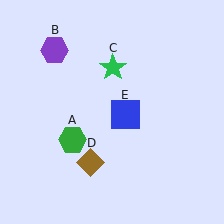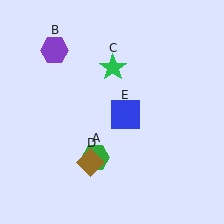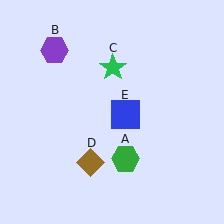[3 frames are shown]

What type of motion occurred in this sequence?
The green hexagon (object A) rotated counterclockwise around the center of the scene.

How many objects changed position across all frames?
1 object changed position: green hexagon (object A).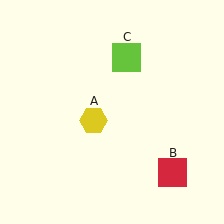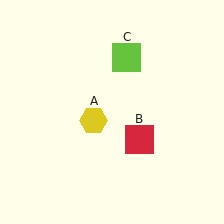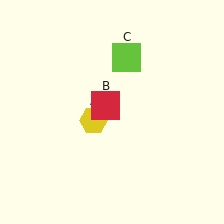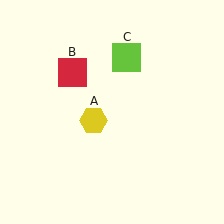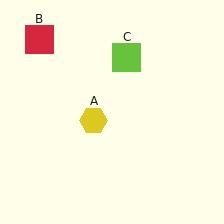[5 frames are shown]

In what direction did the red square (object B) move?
The red square (object B) moved up and to the left.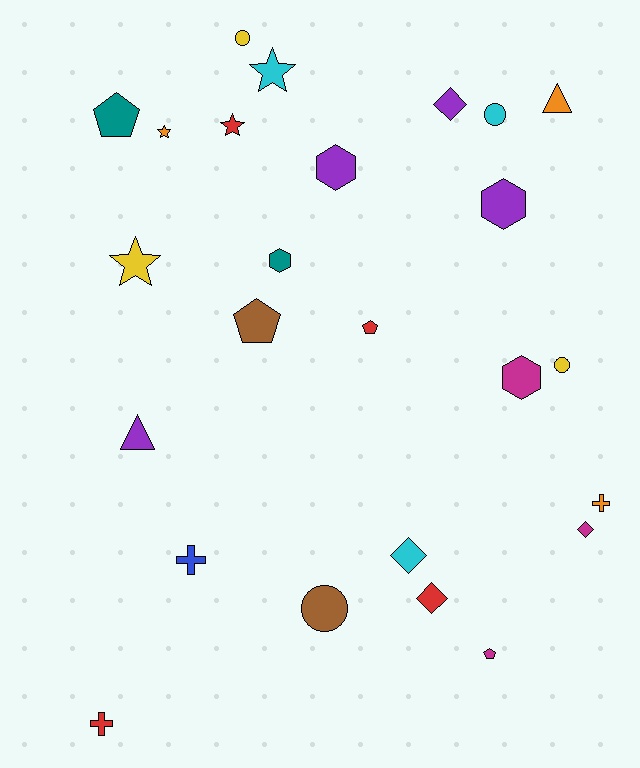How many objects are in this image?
There are 25 objects.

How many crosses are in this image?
There are 3 crosses.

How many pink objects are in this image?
There are no pink objects.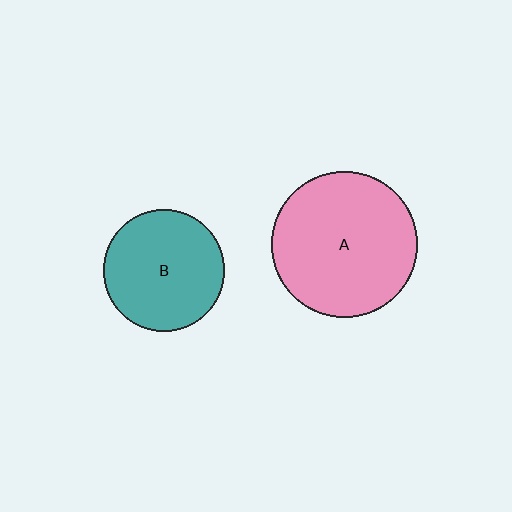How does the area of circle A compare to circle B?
Approximately 1.4 times.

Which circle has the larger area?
Circle A (pink).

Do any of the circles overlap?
No, none of the circles overlap.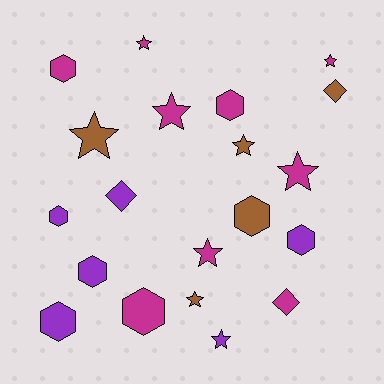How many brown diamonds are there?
There is 1 brown diamond.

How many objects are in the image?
There are 20 objects.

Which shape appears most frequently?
Star, with 9 objects.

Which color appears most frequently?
Magenta, with 9 objects.